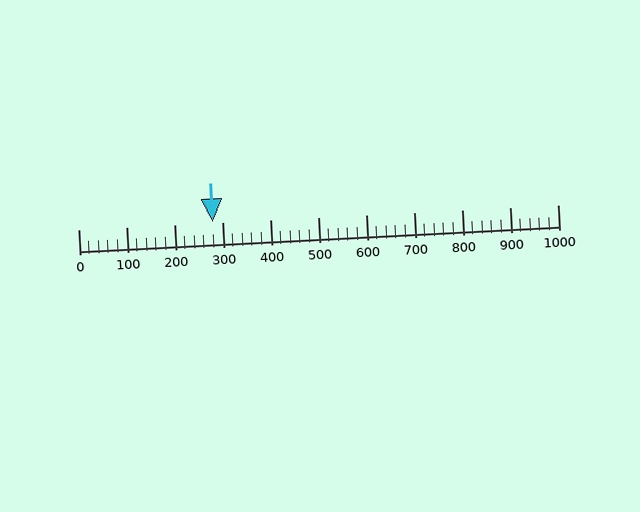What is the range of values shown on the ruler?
The ruler shows values from 0 to 1000.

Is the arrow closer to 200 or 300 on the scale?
The arrow is closer to 300.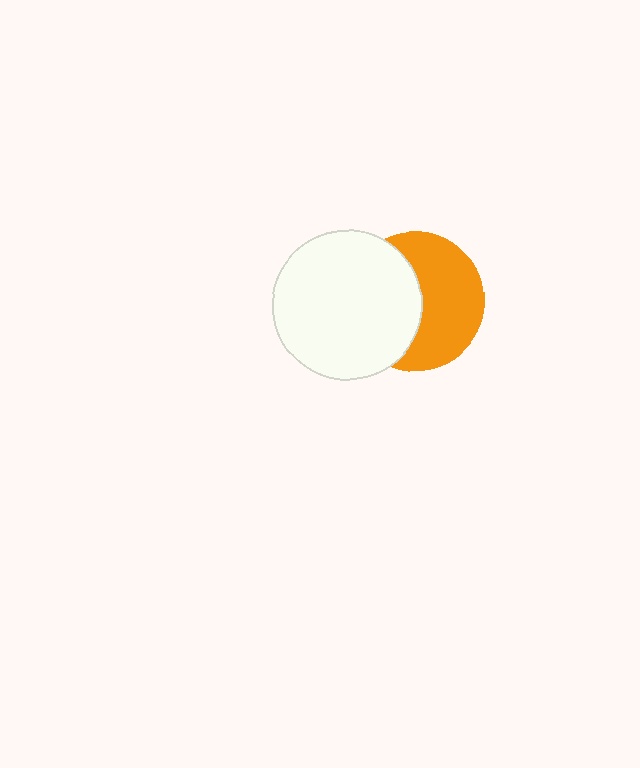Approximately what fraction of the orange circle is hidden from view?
Roughly 46% of the orange circle is hidden behind the white circle.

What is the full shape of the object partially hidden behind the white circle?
The partially hidden object is an orange circle.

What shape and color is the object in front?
The object in front is a white circle.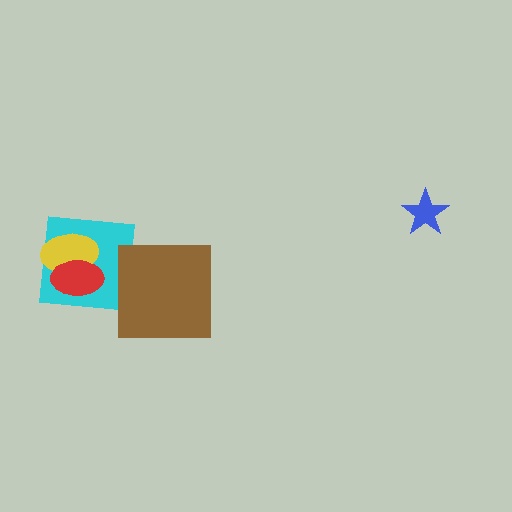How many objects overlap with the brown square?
0 objects overlap with the brown square.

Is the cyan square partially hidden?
Yes, it is partially covered by another shape.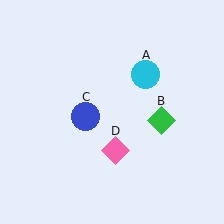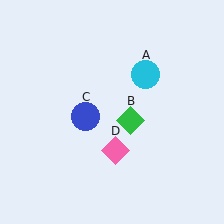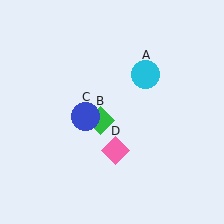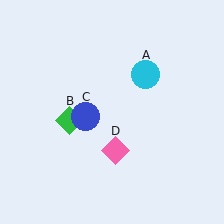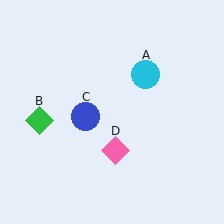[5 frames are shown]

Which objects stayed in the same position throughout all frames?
Cyan circle (object A) and blue circle (object C) and pink diamond (object D) remained stationary.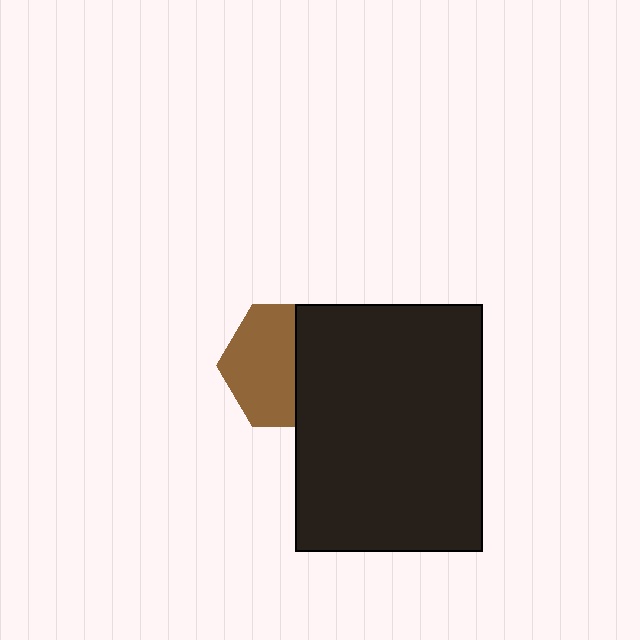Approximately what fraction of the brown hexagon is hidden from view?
Roughly 42% of the brown hexagon is hidden behind the black rectangle.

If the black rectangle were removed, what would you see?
You would see the complete brown hexagon.